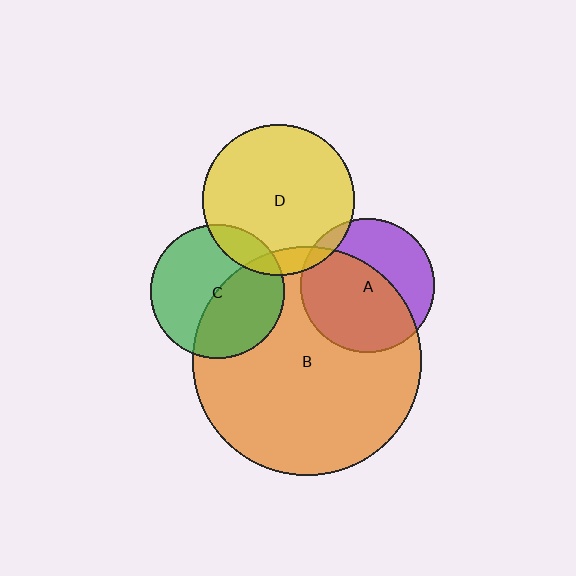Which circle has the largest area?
Circle B (orange).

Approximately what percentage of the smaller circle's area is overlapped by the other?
Approximately 15%.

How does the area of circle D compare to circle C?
Approximately 1.3 times.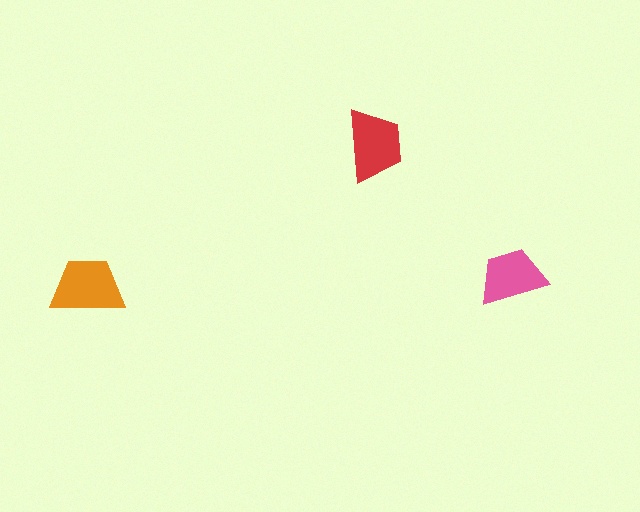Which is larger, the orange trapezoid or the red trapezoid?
The orange one.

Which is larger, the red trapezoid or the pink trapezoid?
The red one.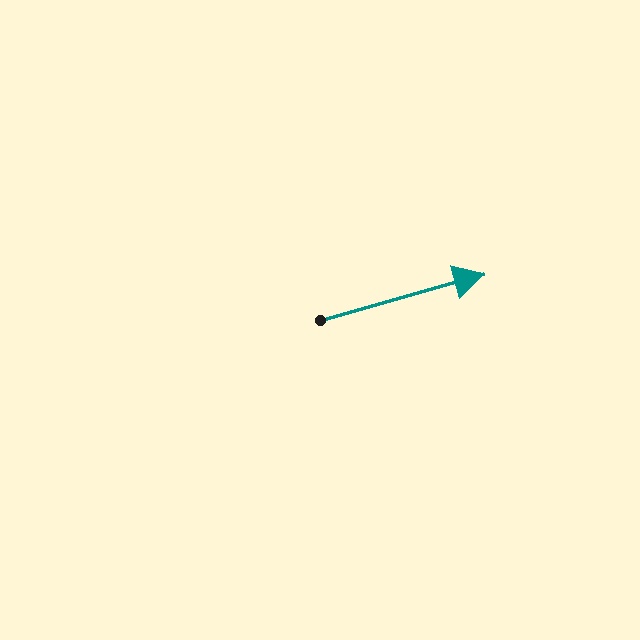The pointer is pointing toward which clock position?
Roughly 2 o'clock.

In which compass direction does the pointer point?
East.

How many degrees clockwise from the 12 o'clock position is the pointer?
Approximately 74 degrees.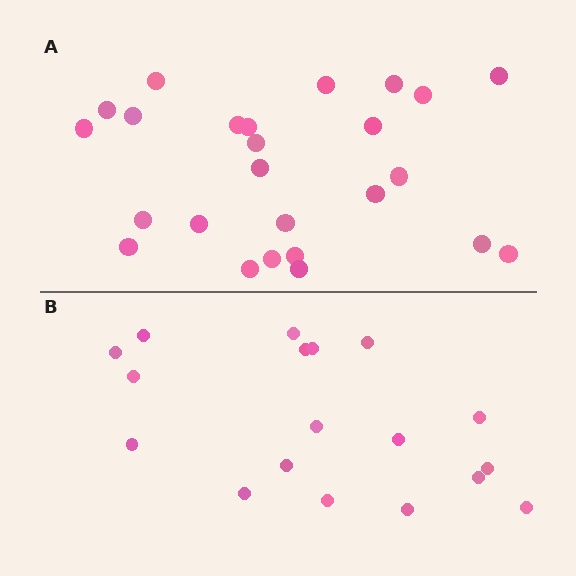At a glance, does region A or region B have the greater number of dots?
Region A (the top region) has more dots.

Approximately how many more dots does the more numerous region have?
Region A has roughly 8 or so more dots than region B.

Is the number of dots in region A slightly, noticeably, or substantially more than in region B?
Region A has noticeably more, but not dramatically so. The ratio is roughly 1.4 to 1.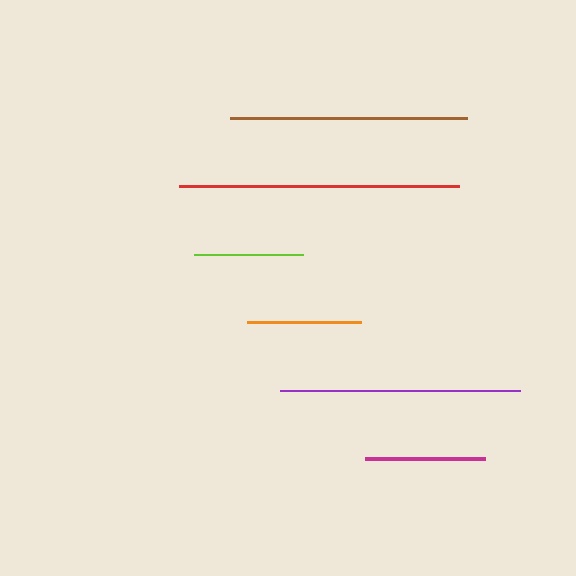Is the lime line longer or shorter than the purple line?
The purple line is longer than the lime line.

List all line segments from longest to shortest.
From longest to shortest: red, purple, brown, magenta, orange, lime.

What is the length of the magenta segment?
The magenta segment is approximately 119 pixels long.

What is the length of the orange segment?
The orange segment is approximately 114 pixels long.